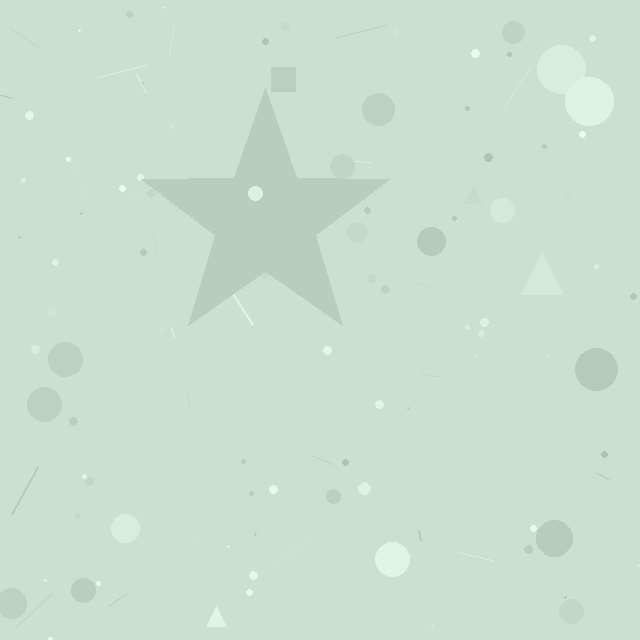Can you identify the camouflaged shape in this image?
The camouflaged shape is a star.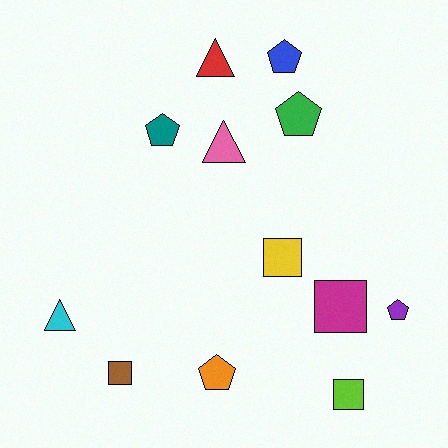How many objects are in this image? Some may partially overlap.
There are 12 objects.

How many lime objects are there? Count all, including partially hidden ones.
There is 1 lime object.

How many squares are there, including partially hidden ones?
There are 4 squares.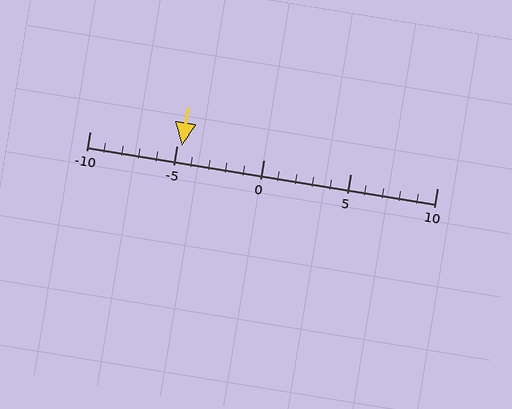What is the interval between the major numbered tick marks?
The major tick marks are spaced 5 units apart.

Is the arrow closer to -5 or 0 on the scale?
The arrow is closer to -5.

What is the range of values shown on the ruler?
The ruler shows values from -10 to 10.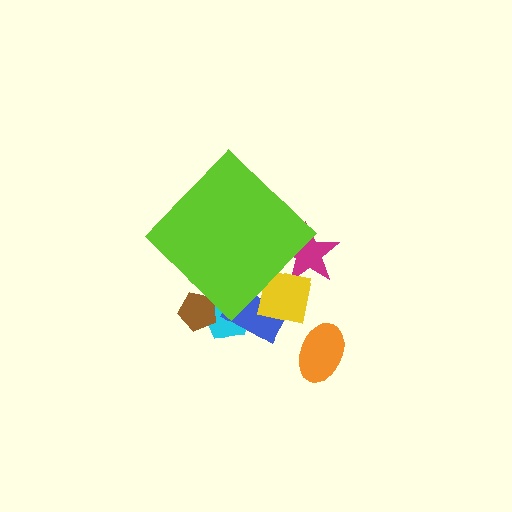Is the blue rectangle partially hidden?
Yes, the blue rectangle is partially hidden behind the lime diamond.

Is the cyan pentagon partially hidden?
Yes, the cyan pentagon is partially hidden behind the lime diamond.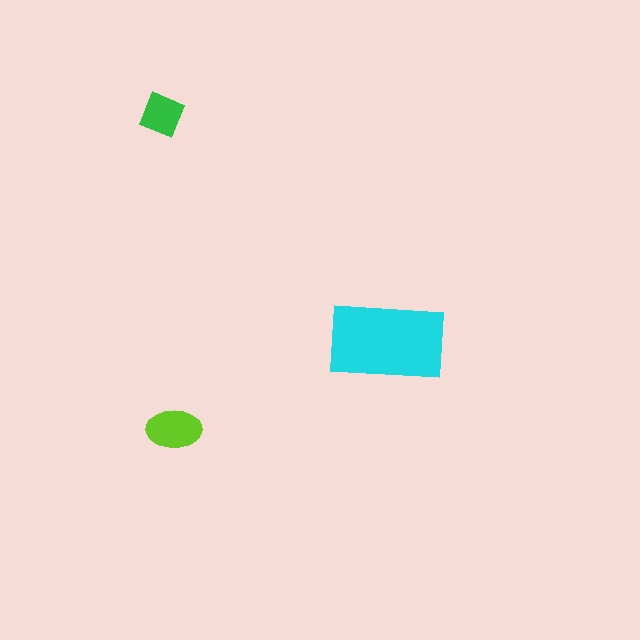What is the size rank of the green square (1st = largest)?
3rd.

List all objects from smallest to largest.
The green square, the lime ellipse, the cyan rectangle.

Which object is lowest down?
The lime ellipse is bottommost.